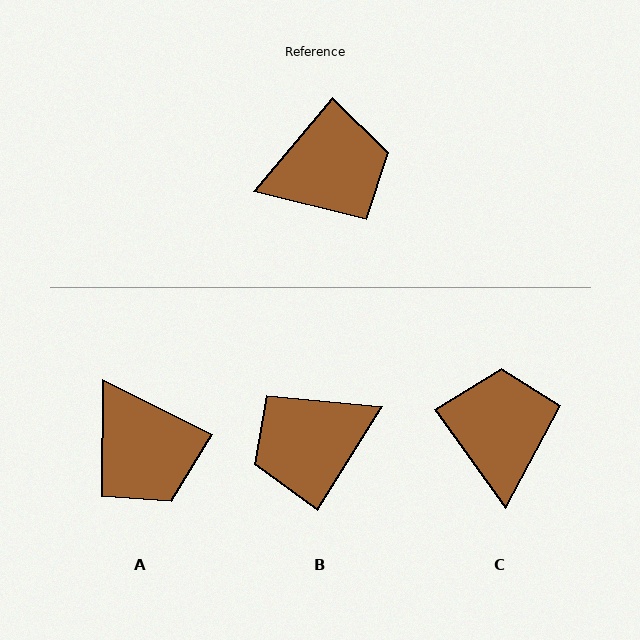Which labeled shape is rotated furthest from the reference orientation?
B, about 172 degrees away.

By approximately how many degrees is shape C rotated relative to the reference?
Approximately 76 degrees counter-clockwise.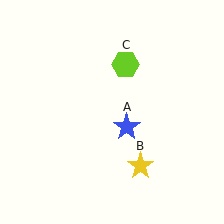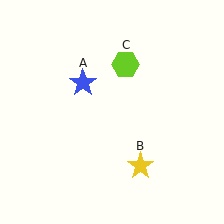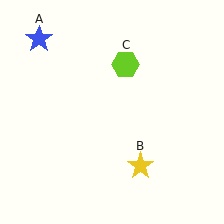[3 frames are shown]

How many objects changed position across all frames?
1 object changed position: blue star (object A).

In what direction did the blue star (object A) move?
The blue star (object A) moved up and to the left.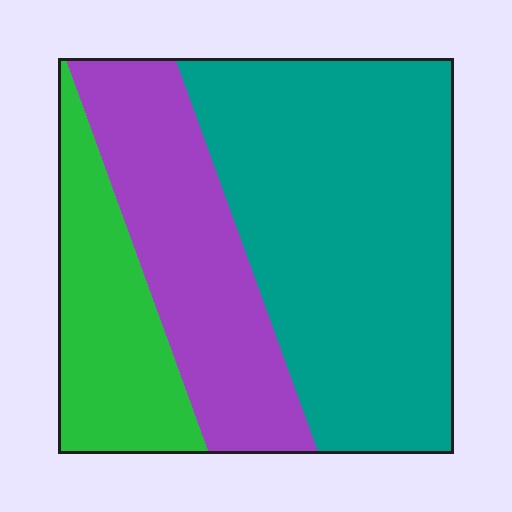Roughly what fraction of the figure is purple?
Purple covers about 30% of the figure.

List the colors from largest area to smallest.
From largest to smallest: teal, purple, green.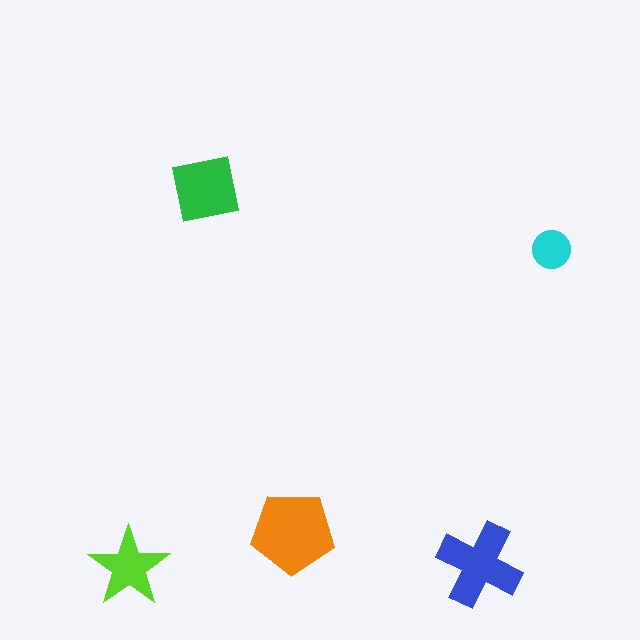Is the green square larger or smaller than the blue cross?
Smaller.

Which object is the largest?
The orange pentagon.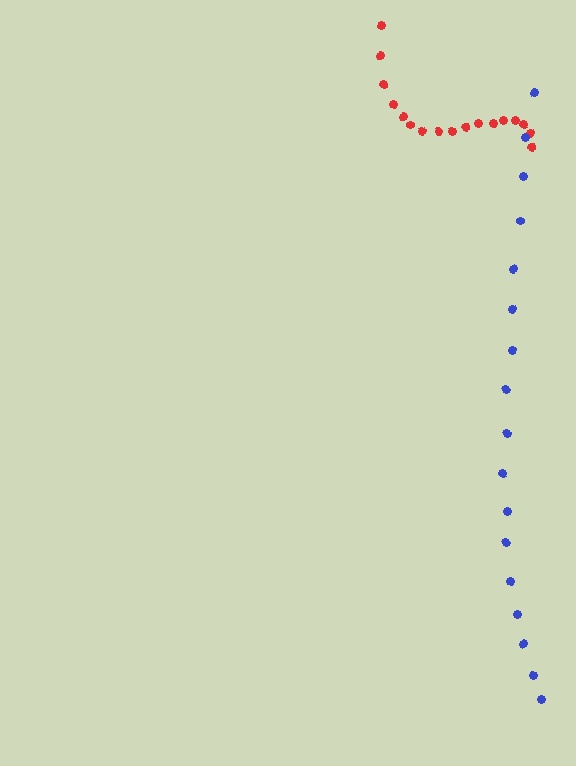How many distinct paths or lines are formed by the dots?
There are 2 distinct paths.